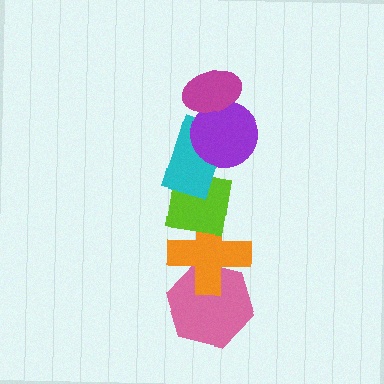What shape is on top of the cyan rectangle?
The purple circle is on top of the cyan rectangle.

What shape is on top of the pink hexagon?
The orange cross is on top of the pink hexagon.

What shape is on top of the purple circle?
The magenta ellipse is on top of the purple circle.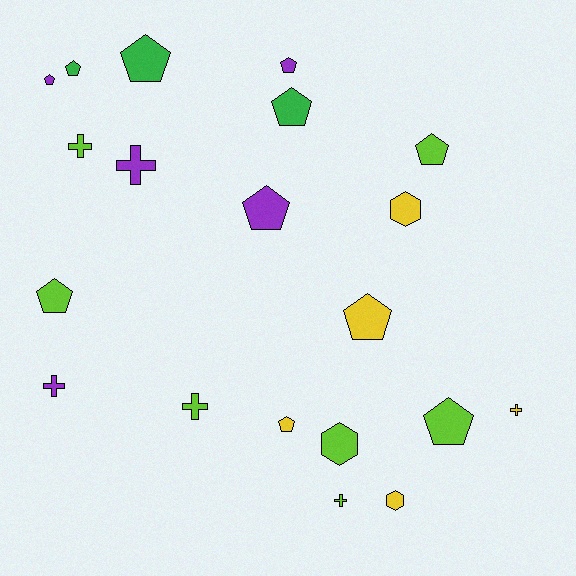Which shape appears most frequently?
Pentagon, with 11 objects.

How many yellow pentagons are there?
There are 2 yellow pentagons.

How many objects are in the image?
There are 20 objects.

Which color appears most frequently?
Lime, with 7 objects.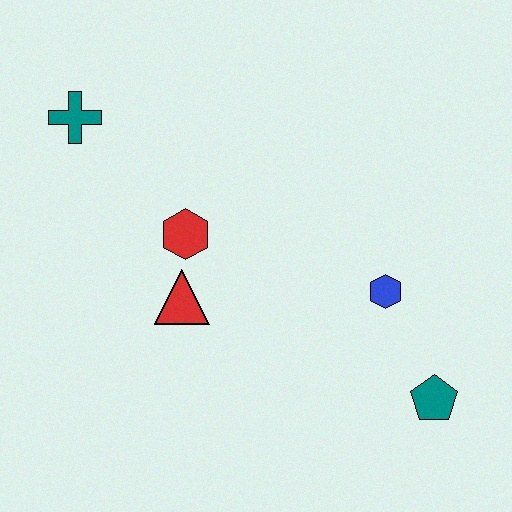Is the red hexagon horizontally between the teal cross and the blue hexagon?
Yes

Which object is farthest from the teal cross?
The teal pentagon is farthest from the teal cross.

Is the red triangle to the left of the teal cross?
No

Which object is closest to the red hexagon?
The red triangle is closest to the red hexagon.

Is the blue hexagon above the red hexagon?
No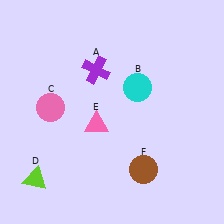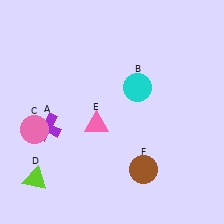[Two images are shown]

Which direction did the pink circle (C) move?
The pink circle (C) moved down.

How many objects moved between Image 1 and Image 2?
2 objects moved between the two images.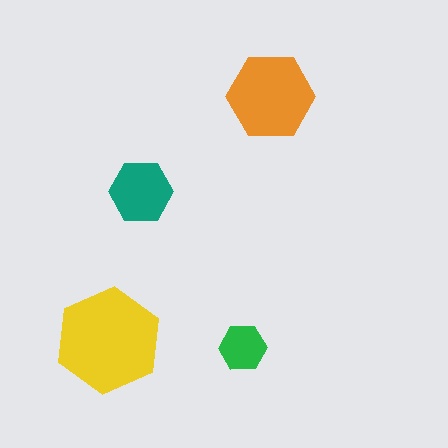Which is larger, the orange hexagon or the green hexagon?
The orange one.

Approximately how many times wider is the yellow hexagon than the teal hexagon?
About 1.5 times wider.